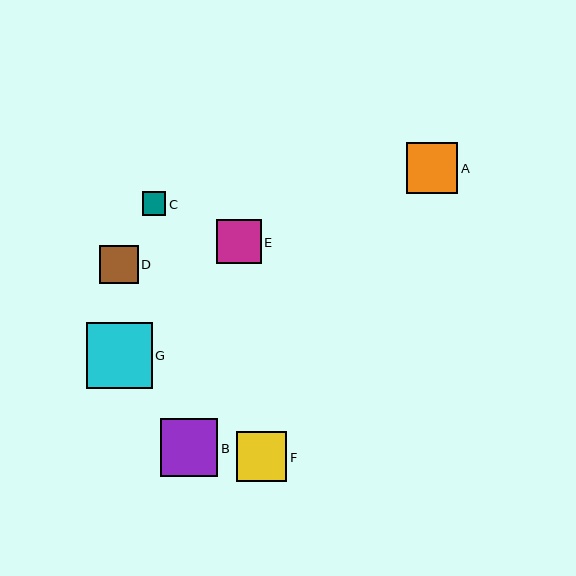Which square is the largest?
Square G is the largest with a size of approximately 66 pixels.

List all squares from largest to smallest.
From largest to smallest: G, B, A, F, E, D, C.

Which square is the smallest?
Square C is the smallest with a size of approximately 23 pixels.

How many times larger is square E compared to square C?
Square E is approximately 1.9 times the size of square C.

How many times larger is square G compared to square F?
Square G is approximately 1.3 times the size of square F.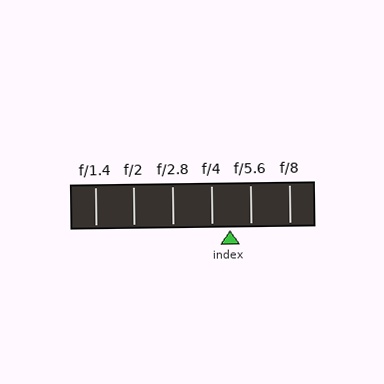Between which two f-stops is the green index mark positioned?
The index mark is between f/4 and f/5.6.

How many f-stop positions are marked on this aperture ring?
There are 6 f-stop positions marked.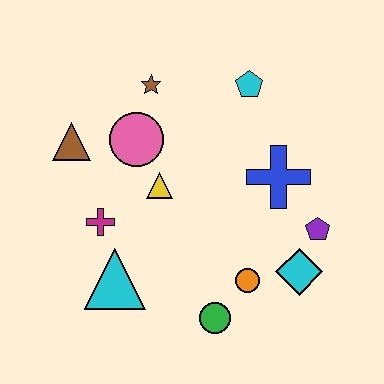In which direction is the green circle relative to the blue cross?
The green circle is below the blue cross.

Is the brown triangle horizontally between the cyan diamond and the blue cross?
No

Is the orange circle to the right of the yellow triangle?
Yes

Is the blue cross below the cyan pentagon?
Yes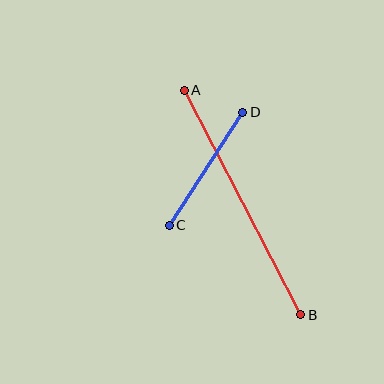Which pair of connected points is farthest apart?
Points A and B are farthest apart.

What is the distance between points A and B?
The distance is approximately 253 pixels.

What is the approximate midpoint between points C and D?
The midpoint is at approximately (206, 169) pixels.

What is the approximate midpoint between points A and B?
The midpoint is at approximately (242, 202) pixels.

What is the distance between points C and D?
The distance is approximately 135 pixels.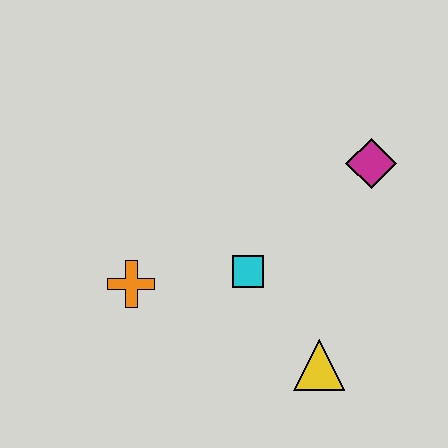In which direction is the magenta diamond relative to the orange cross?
The magenta diamond is to the right of the orange cross.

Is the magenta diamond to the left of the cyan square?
No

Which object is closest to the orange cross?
The cyan square is closest to the orange cross.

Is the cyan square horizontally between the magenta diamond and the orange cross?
Yes